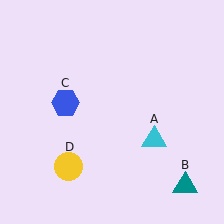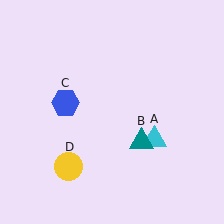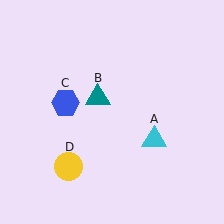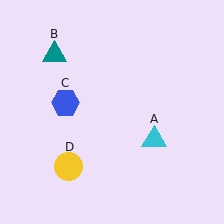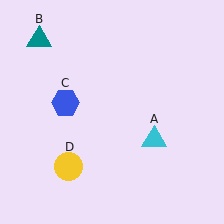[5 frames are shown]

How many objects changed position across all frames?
1 object changed position: teal triangle (object B).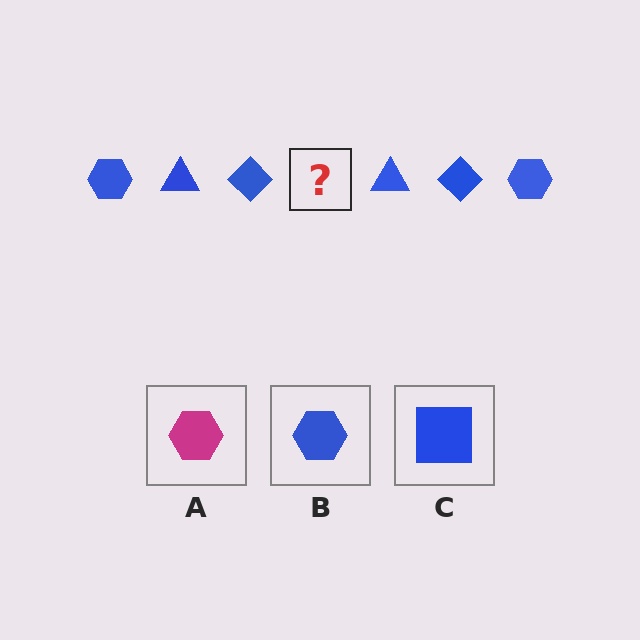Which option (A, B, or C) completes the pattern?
B.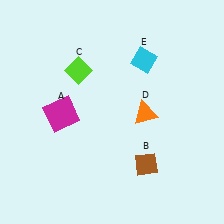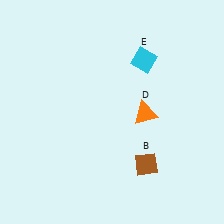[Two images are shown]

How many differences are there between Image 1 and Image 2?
There are 2 differences between the two images.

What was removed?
The magenta square (A), the lime diamond (C) were removed in Image 2.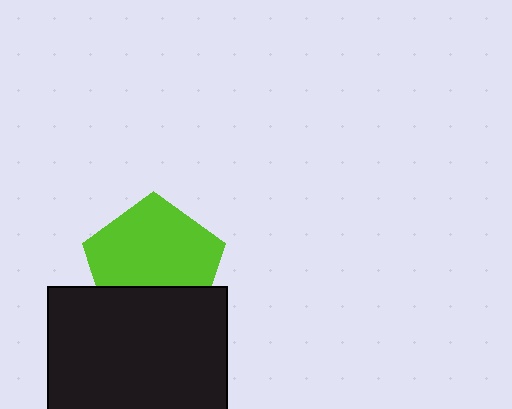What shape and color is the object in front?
The object in front is a black square.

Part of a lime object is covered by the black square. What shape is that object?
It is a pentagon.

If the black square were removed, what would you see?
You would see the complete lime pentagon.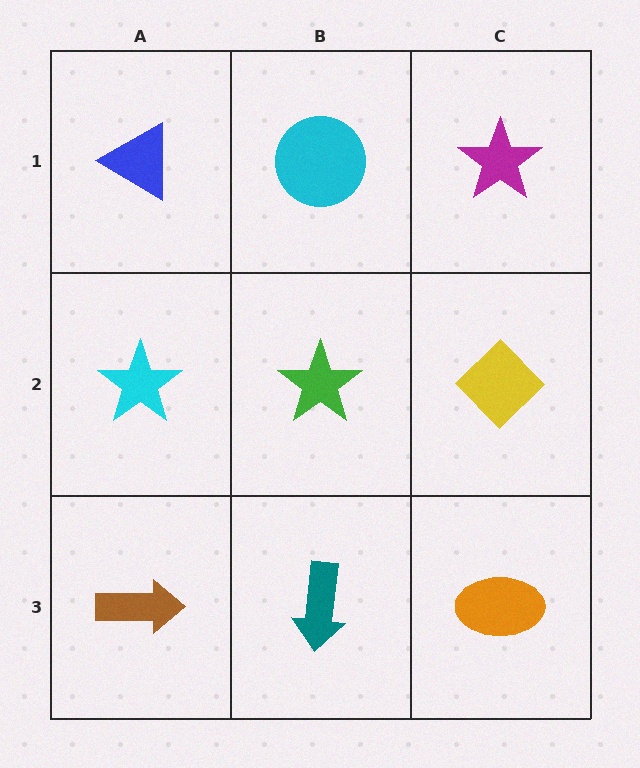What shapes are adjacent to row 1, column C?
A yellow diamond (row 2, column C), a cyan circle (row 1, column B).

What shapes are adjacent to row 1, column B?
A green star (row 2, column B), a blue triangle (row 1, column A), a magenta star (row 1, column C).